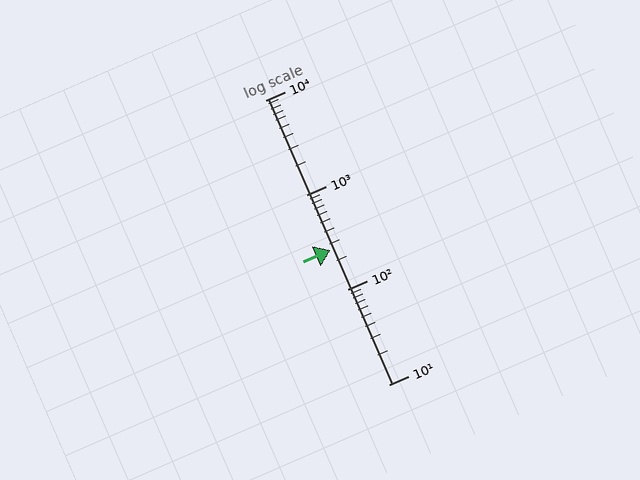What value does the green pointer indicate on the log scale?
The pointer indicates approximately 260.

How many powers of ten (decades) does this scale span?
The scale spans 3 decades, from 10 to 10000.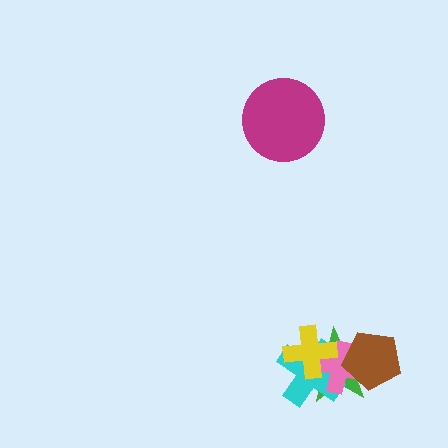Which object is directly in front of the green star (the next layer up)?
The cyan cross is directly in front of the green star.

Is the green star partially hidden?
Yes, it is partially covered by another shape.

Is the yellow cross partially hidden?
No, no other shape covers it.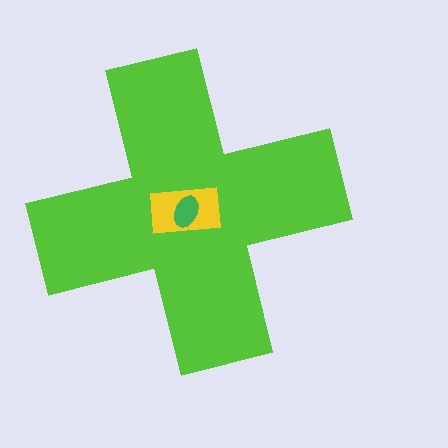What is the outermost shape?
The lime cross.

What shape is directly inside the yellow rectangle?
The green ellipse.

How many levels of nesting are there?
3.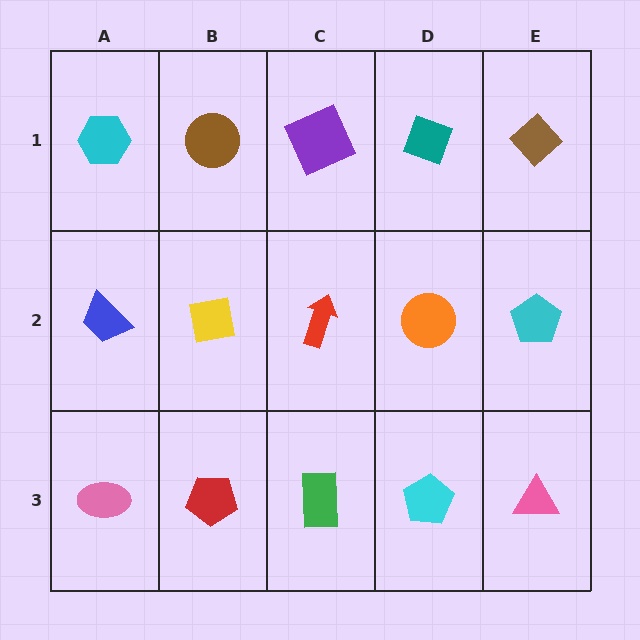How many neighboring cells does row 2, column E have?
3.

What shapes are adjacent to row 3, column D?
An orange circle (row 2, column D), a green rectangle (row 3, column C), a pink triangle (row 3, column E).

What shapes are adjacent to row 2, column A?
A cyan hexagon (row 1, column A), a pink ellipse (row 3, column A), a yellow square (row 2, column B).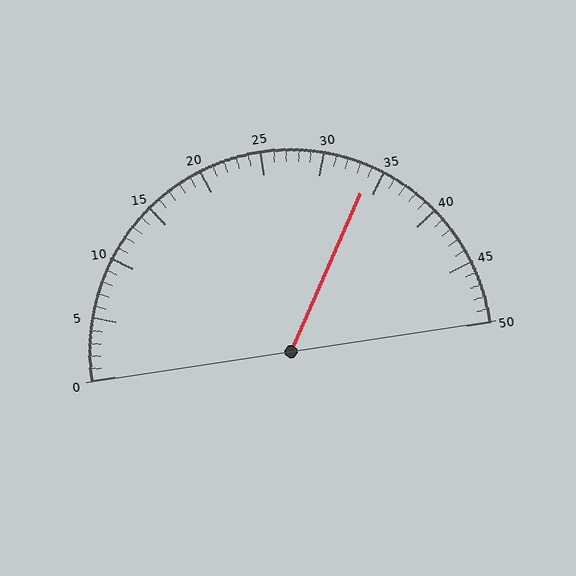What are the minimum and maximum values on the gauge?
The gauge ranges from 0 to 50.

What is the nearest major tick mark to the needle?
The nearest major tick mark is 35.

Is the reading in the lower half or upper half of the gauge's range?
The reading is in the upper half of the range (0 to 50).